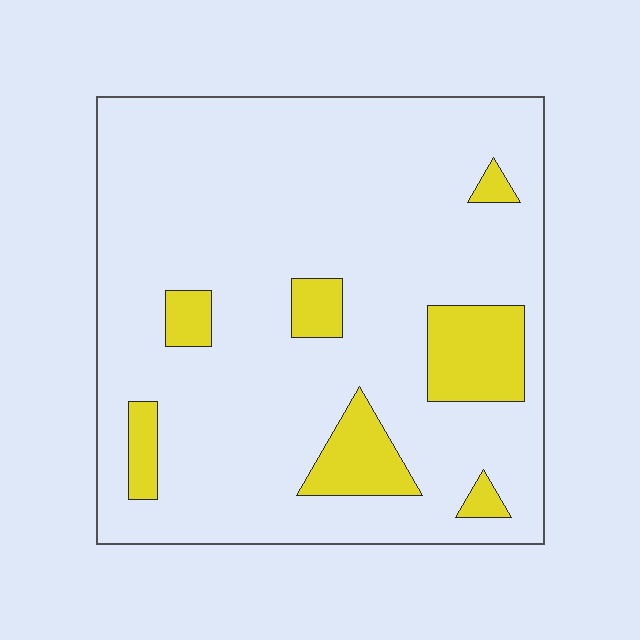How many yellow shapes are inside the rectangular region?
7.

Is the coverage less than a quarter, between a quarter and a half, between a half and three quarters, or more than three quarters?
Less than a quarter.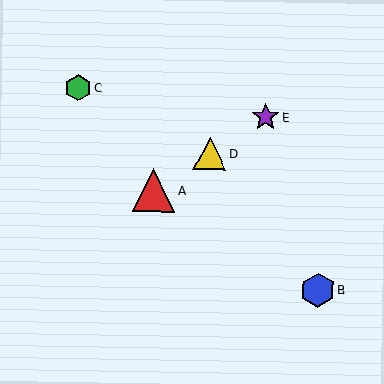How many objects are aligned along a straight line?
3 objects (A, D, E) are aligned along a straight line.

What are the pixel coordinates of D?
Object D is at (210, 154).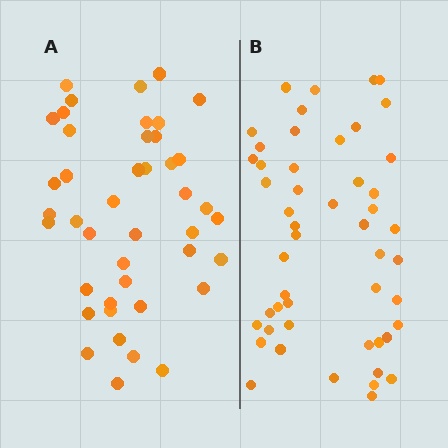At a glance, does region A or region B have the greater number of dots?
Region B (the right region) has more dots.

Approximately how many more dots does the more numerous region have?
Region B has roughly 8 or so more dots than region A.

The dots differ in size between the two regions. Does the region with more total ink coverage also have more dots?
No. Region A has more total ink coverage because its dots are larger, but region B actually contains more individual dots. Total area can be misleading — the number of items is what matters here.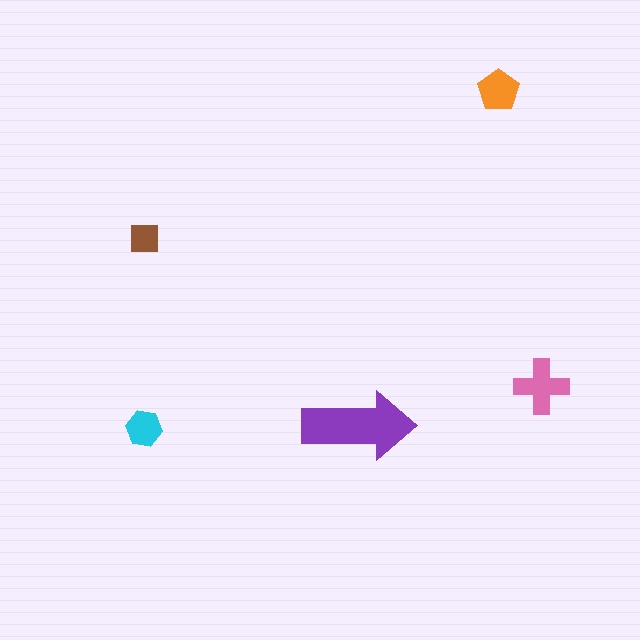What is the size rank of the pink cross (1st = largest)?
2nd.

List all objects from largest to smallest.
The purple arrow, the pink cross, the orange pentagon, the cyan hexagon, the brown square.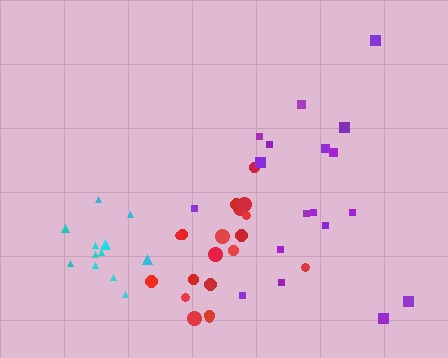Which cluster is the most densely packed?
Cyan.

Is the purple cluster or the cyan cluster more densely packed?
Cyan.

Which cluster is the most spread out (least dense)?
Purple.